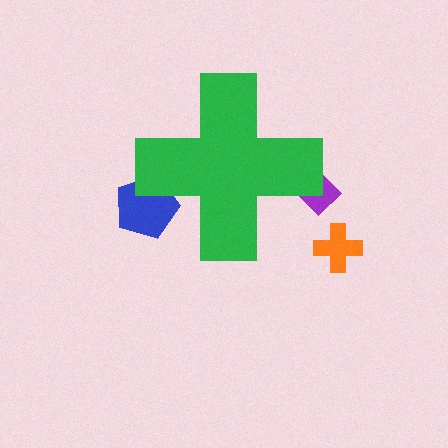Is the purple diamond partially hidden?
Yes, the purple diamond is partially hidden behind the green cross.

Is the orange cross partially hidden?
No, the orange cross is fully visible.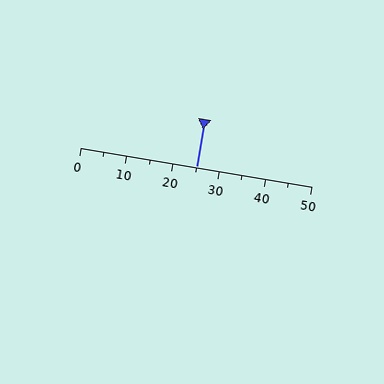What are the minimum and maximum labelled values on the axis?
The axis runs from 0 to 50.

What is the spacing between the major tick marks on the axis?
The major ticks are spaced 10 apart.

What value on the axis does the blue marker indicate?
The marker indicates approximately 25.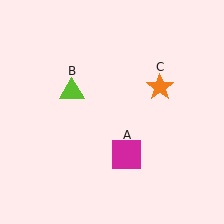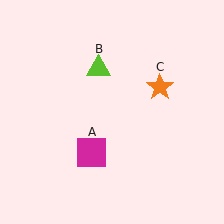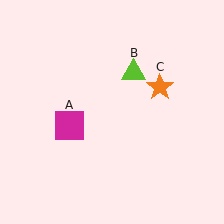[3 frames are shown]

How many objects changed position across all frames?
2 objects changed position: magenta square (object A), lime triangle (object B).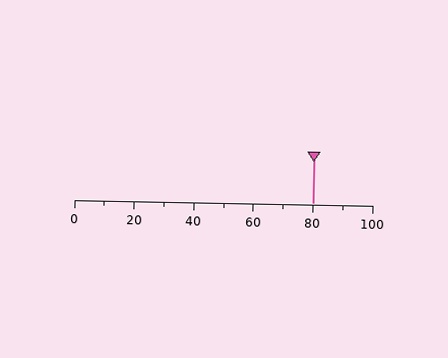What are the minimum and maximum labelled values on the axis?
The axis runs from 0 to 100.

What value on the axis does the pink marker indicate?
The marker indicates approximately 80.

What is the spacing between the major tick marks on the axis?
The major ticks are spaced 20 apart.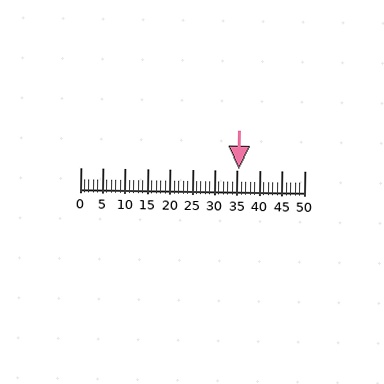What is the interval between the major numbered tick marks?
The major tick marks are spaced 5 units apart.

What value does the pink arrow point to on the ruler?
The pink arrow points to approximately 35.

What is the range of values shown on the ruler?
The ruler shows values from 0 to 50.